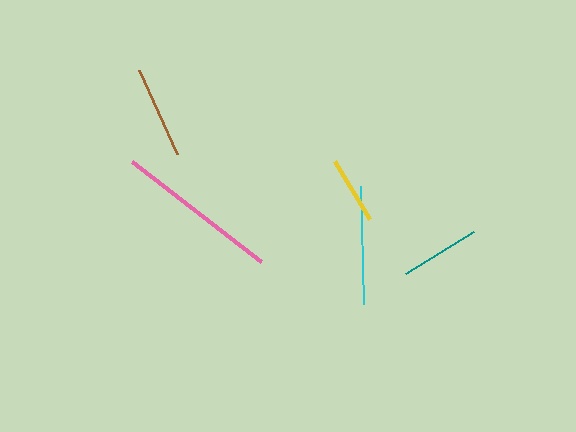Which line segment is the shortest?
The yellow line is the shortest at approximately 68 pixels.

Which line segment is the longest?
The pink line is the longest at approximately 163 pixels.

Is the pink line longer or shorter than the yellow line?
The pink line is longer than the yellow line.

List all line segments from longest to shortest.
From longest to shortest: pink, cyan, brown, teal, yellow.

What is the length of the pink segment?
The pink segment is approximately 163 pixels long.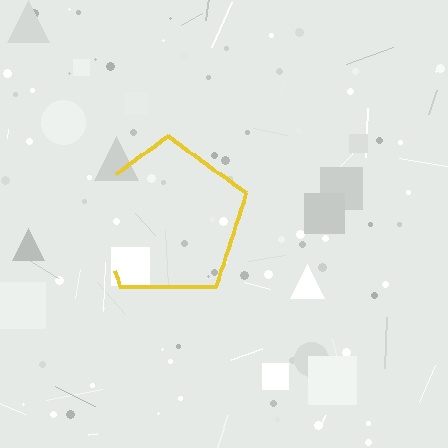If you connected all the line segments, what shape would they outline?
They would outline a pentagon.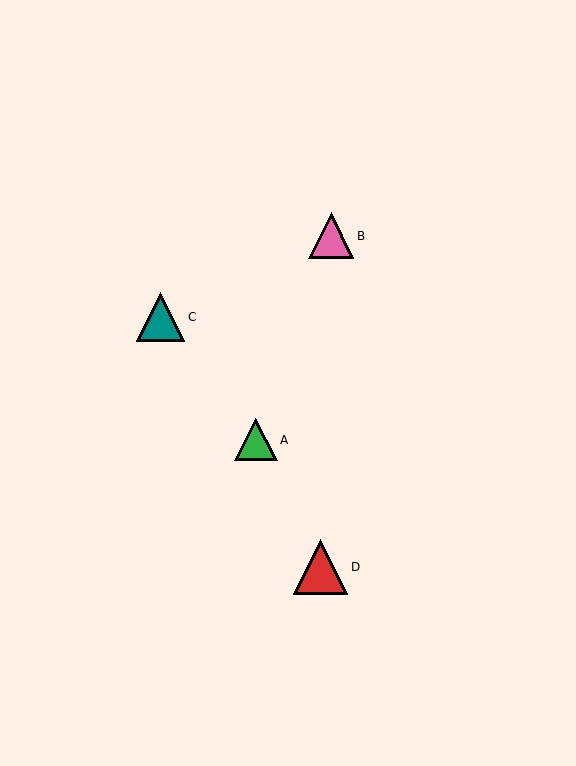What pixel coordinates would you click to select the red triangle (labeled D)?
Click at (321, 567) to select the red triangle D.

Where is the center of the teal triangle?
The center of the teal triangle is at (161, 317).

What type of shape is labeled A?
Shape A is a green triangle.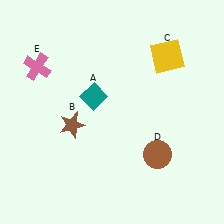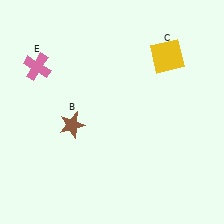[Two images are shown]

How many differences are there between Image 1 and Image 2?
There are 2 differences between the two images.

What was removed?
The teal diamond (A), the brown circle (D) were removed in Image 2.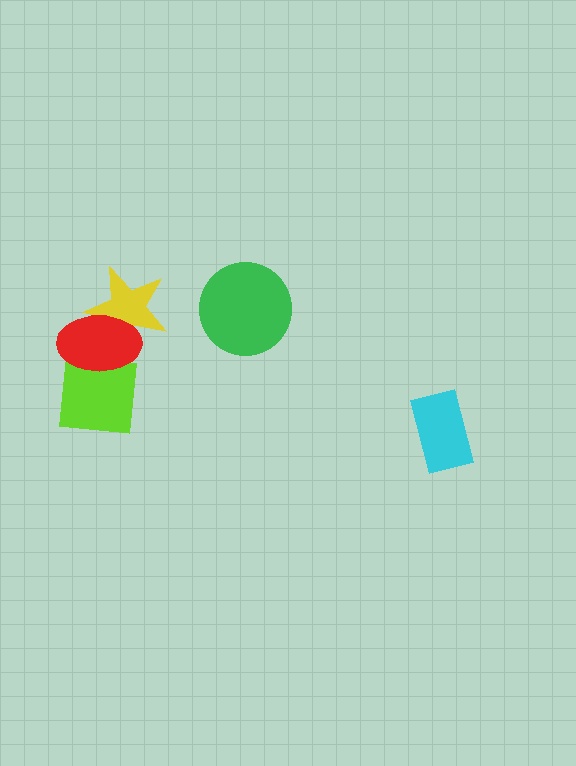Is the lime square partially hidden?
Yes, it is partially covered by another shape.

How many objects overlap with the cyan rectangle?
0 objects overlap with the cyan rectangle.